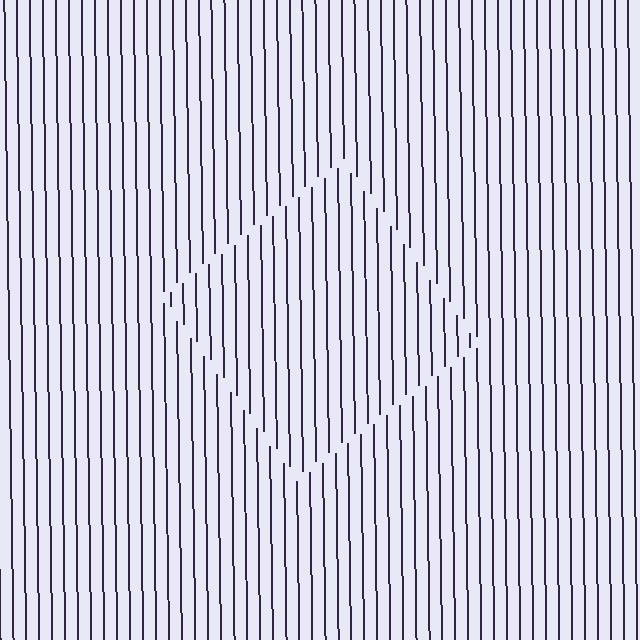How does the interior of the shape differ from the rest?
The interior of the shape contains the same grating, shifted by half a period — the contour is defined by the phase discontinuity where line-ends from the inner and outer gratings abut.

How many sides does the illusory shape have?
4 sides — the line-ends trace a square.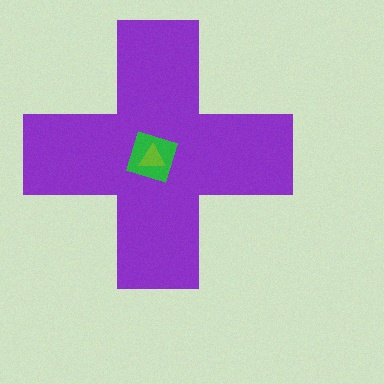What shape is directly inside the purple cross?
The green square.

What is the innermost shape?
The lime triangle.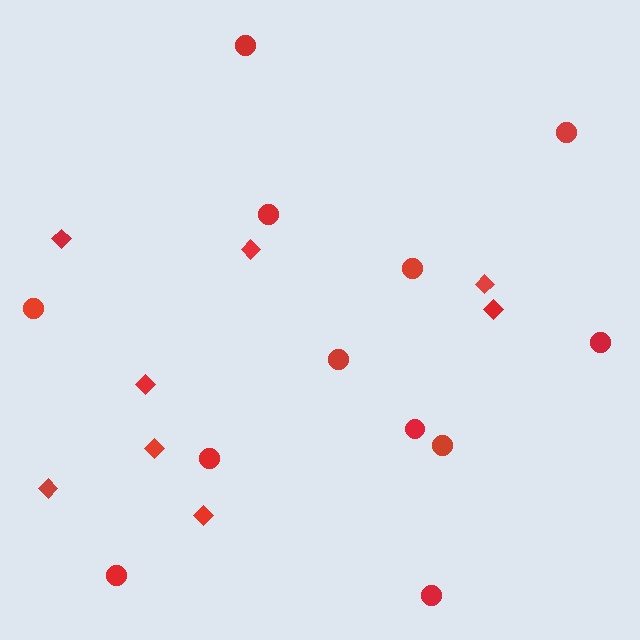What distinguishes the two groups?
There are 2 groups: one group of circles (12) and one group of diamonds (8).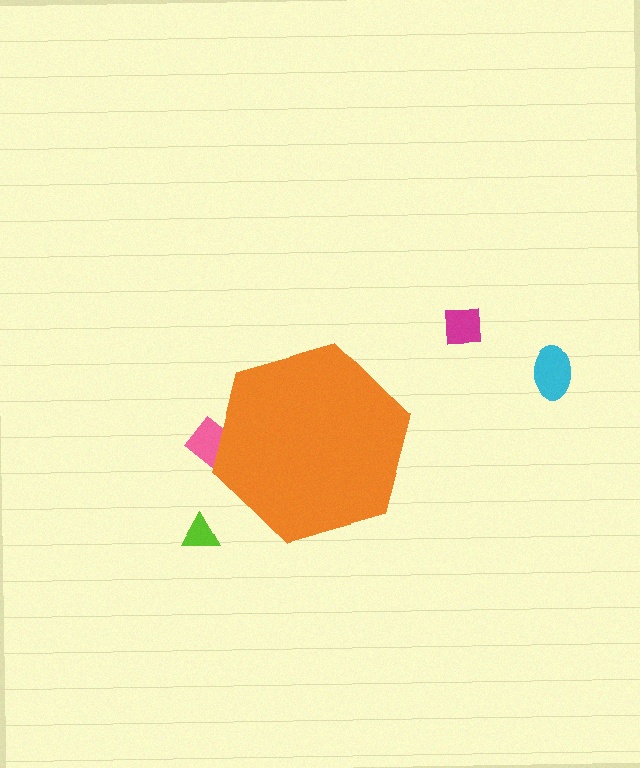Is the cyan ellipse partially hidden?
No, the cyan ellipse is fully visible.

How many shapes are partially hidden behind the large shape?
1 shape is partially hidden.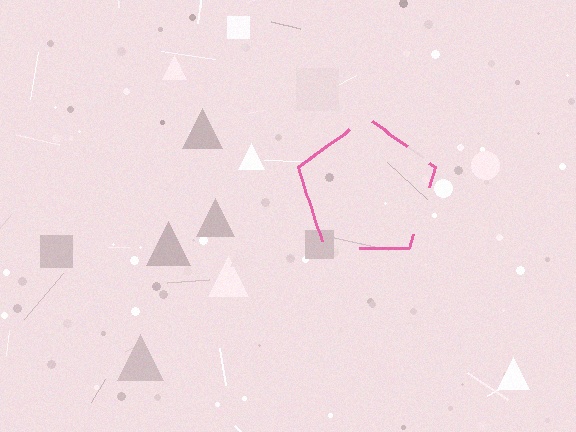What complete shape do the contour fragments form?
The contour fragments form a pentagon.